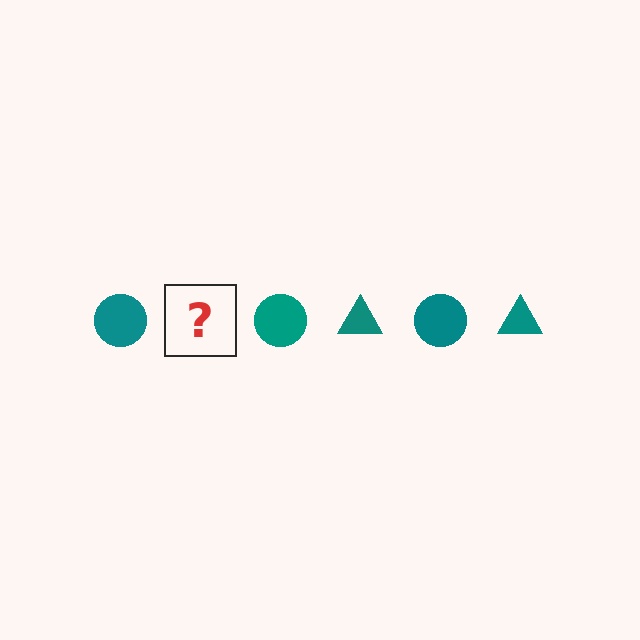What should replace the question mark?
The question mark should be replaced with a teal triangle.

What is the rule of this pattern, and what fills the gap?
The rule is that the pattern cycles through circle, triangle shapes in teal. The gap should be filled with a teal triangle.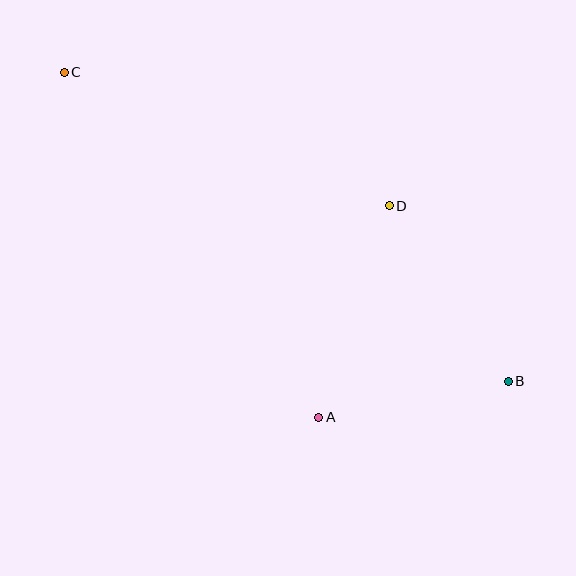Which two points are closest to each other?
Points A and B are closest to each other.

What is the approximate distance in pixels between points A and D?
The distance between A and D is approximately 223 pixels.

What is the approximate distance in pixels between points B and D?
The distance between B and D is approximately 212 pixels.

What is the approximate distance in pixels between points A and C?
The distance between A and C is approximately 429 pixels.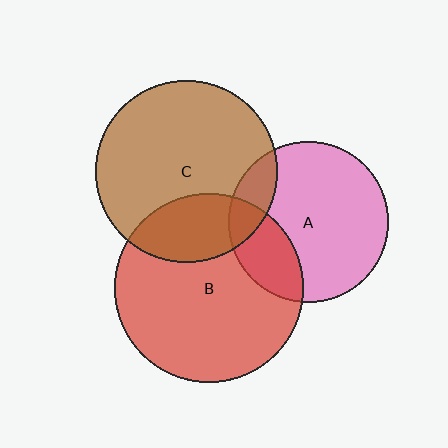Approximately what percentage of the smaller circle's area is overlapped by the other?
Approximately 25%.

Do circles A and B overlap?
Yes.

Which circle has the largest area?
Circle B (red).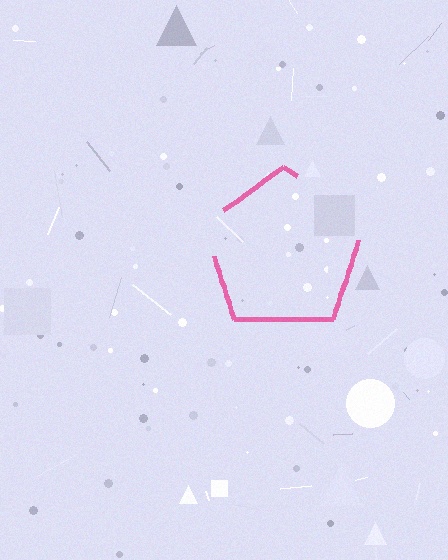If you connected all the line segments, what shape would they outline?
They would outline a pentagon.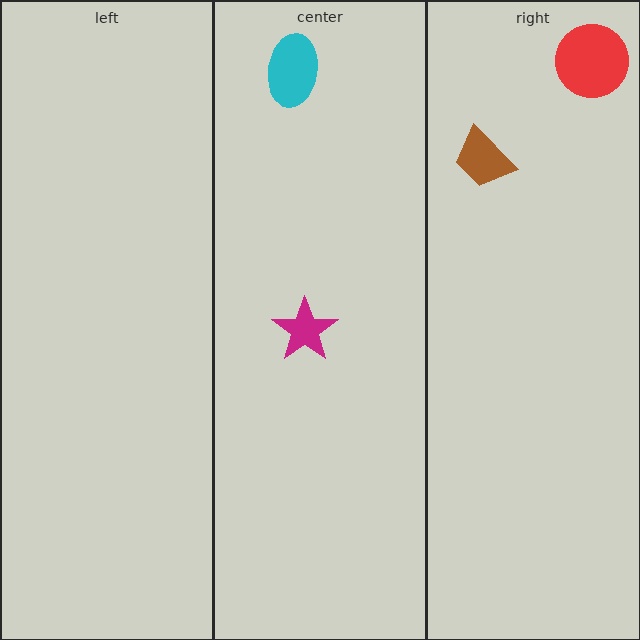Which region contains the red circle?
The right region.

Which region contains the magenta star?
The center region.